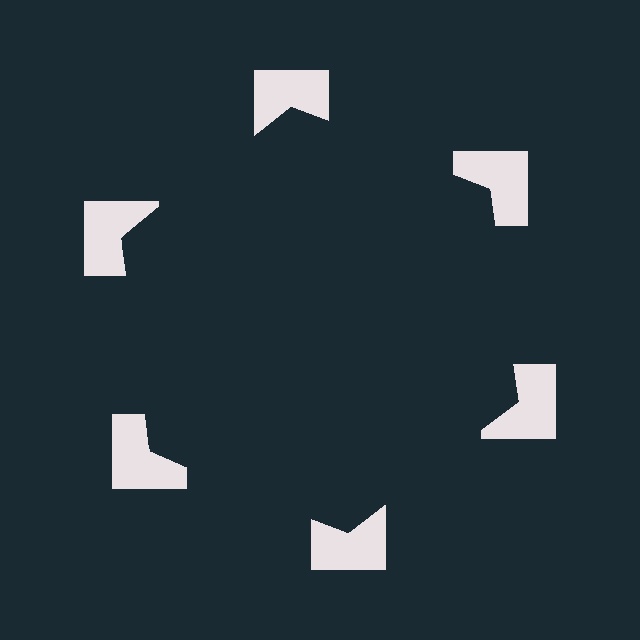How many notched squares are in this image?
There are 6 — one at each vertex of the illusory hexagon.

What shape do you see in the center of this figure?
An illusory hexagon — its edges are inferred from the aligned wedge cuts in the notched squares, not physically drawn.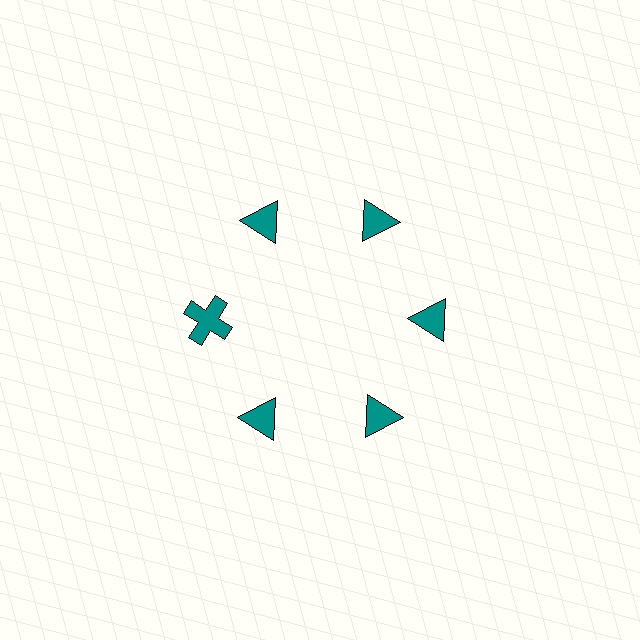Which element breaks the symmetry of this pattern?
The teal cross at roughly the 9 o'clock position breaks the symmetry. All other shapes are teal triangles.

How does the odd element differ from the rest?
It has a different shape: cross instead of triangle.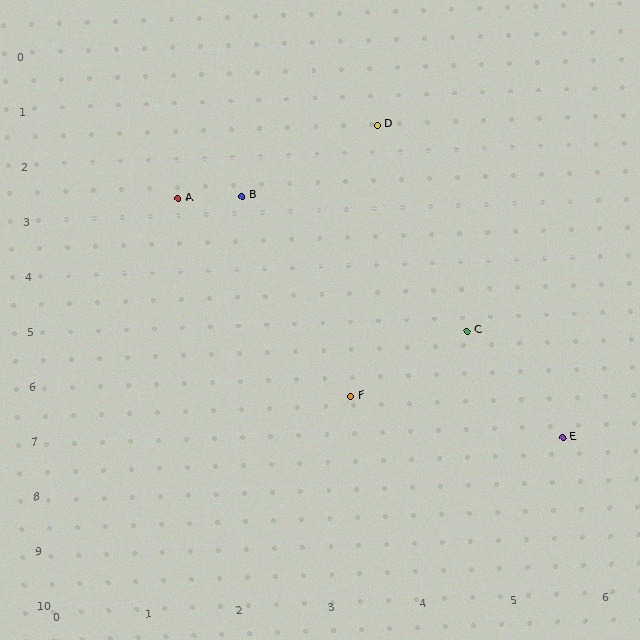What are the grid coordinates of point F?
Point F is at approximately (3.3, 6.4).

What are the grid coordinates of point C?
Point C is at approximately (4.6, 5.3).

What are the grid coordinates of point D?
Point D is at approximately (3.7, 1.5).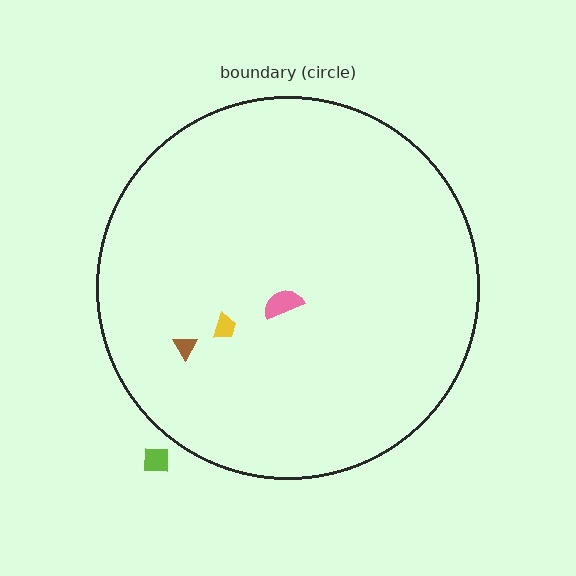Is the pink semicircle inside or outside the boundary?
Inside.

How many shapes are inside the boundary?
3 inside, 1 outside.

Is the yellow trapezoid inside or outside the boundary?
Inside.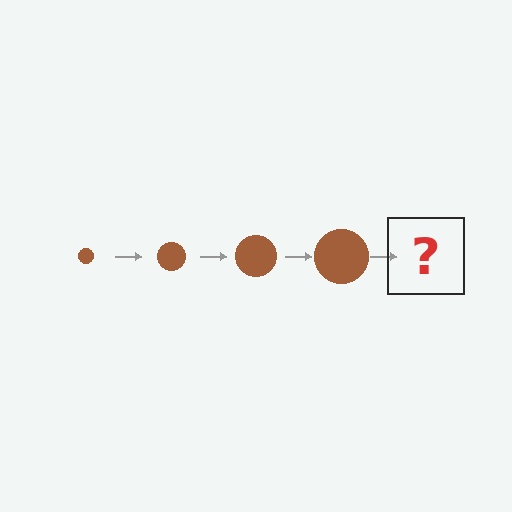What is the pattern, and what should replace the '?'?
The pattern is that the circle gets progressively larger each step. The '?' should be a brown circle, larger than the previous one.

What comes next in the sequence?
The next element should be a brown circle, larger than the previous one.